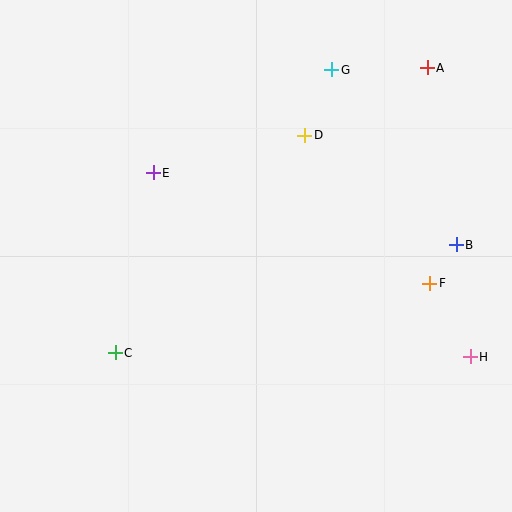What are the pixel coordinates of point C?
Point C is at (115, 353).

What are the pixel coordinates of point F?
Point F is at (430, 283).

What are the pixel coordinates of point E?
Point E is at (153, 173).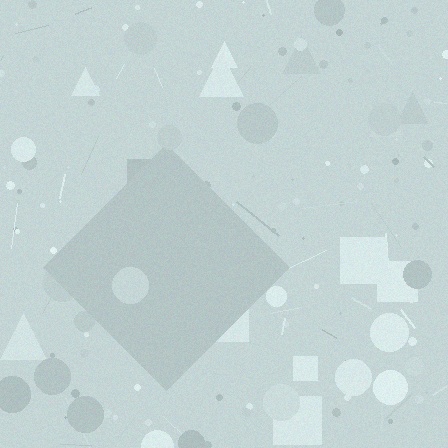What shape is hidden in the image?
A diamond is hidden in the image.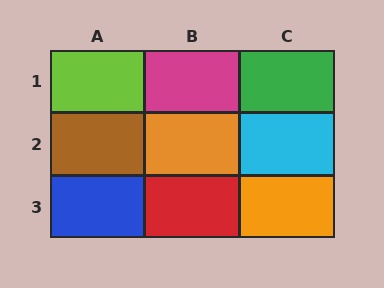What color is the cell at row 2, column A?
Brown.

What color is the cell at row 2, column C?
Cyan.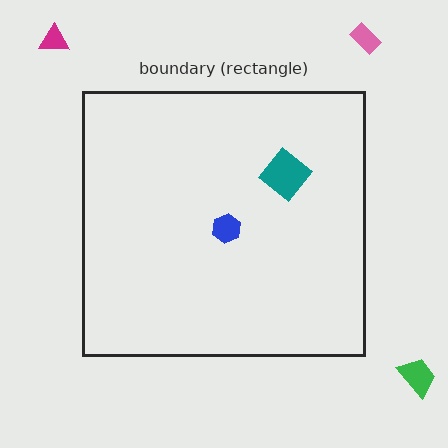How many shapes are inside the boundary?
2 inside, 3 outside.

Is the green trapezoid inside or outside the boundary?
Outside.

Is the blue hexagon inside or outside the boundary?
Inside.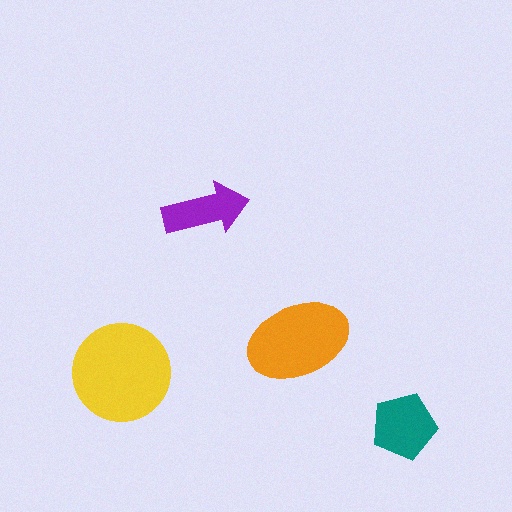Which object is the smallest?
The purple arrow.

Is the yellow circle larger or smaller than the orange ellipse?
Larger.